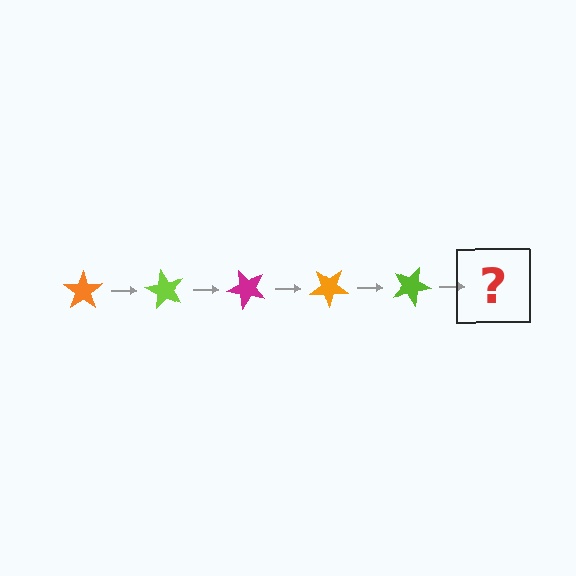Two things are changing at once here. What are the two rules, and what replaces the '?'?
The two rules are that it rotates 60 degrees each step and the color cycles through orange, lime, and magenta. The '?' should be a magenta star, rotated 300 degrees from the start.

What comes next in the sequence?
The next element should be a magenta star, rotated 300 degrees from the start.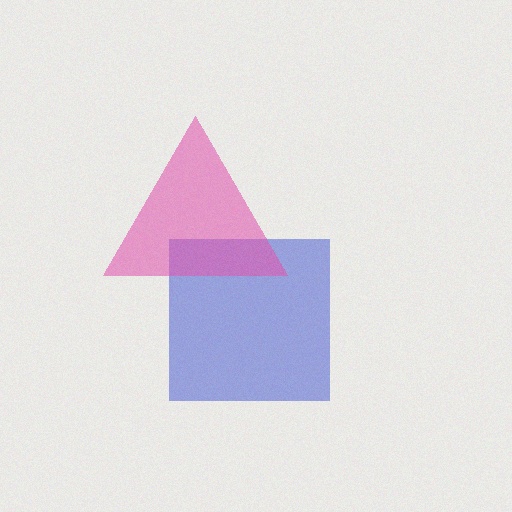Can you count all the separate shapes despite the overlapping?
Yes, there are 2 separate shapes.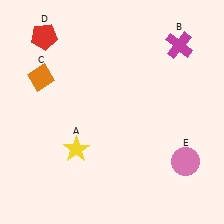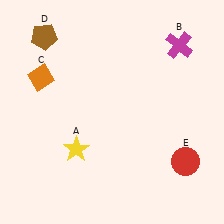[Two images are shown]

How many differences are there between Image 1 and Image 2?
There are 2 differences between the two images.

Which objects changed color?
D changed from red to brown. E changed from pink to red.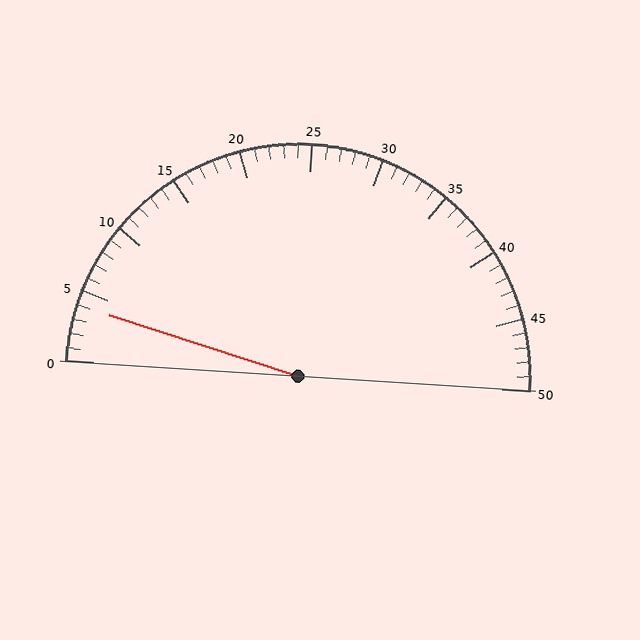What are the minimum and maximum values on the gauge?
The gauge ranges from 0 to 50.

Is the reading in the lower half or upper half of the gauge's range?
The reading is in the lower half of the range (0 to 50).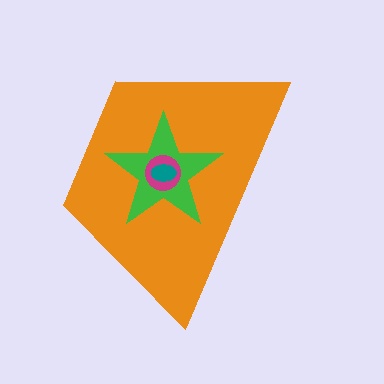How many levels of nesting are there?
4.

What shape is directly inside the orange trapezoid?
The green star.